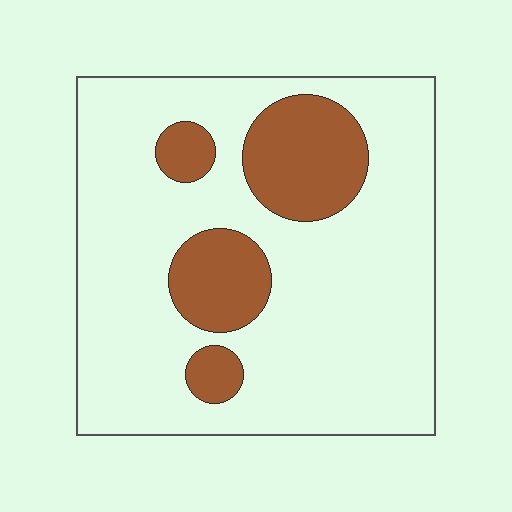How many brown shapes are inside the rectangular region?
4.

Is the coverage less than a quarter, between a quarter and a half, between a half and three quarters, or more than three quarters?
Less than a quarter.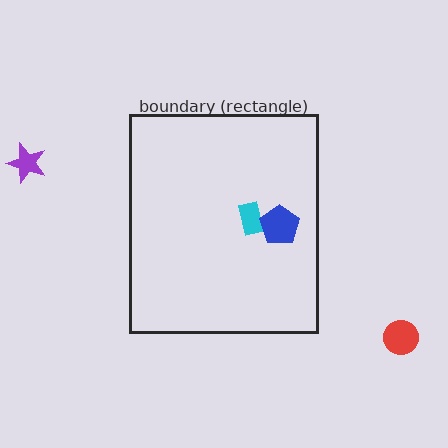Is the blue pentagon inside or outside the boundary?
Inside.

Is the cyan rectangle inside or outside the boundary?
Inside.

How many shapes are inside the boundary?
2 inside, 2 outside.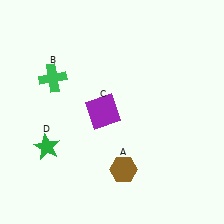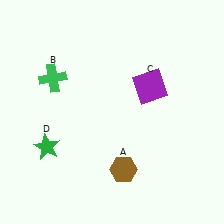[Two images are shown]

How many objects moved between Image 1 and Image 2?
1 object moved between the two images.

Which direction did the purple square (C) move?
The purple square (C) moved right.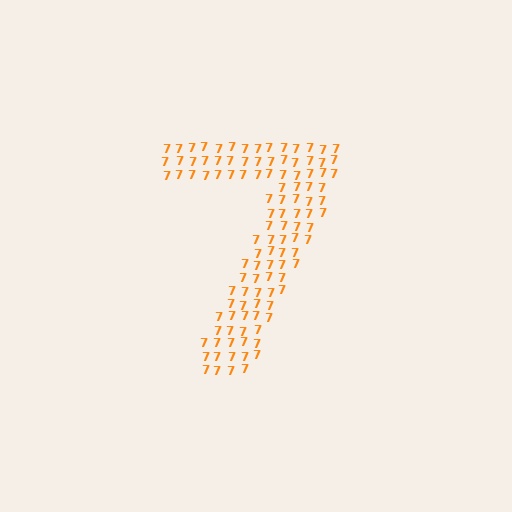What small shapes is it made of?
It is made of small digit 7's.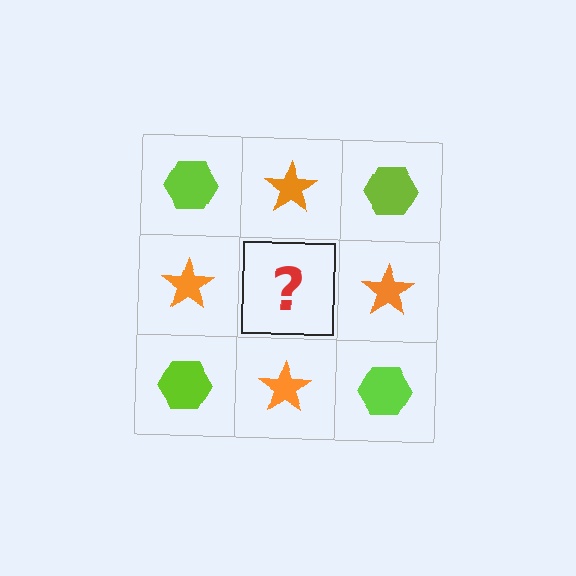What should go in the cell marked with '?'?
The missing cell should contain a lime hexagon.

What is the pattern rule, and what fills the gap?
The rule is that it alternates lime hexagon and orange star in a checkerboard pattern. The gap should be filled with a lime hexagon.